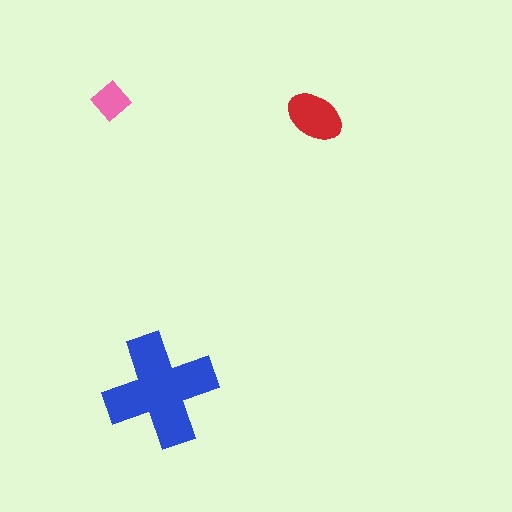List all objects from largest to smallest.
The blue cross, the red ellipse, the pink diamond.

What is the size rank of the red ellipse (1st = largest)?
2nd.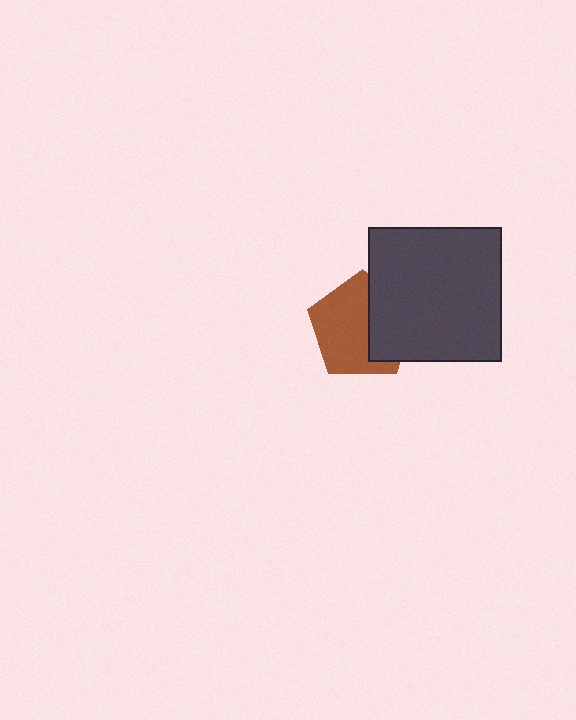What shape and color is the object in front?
The object in front is a dark gray square.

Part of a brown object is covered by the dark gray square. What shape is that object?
It is a pentagon.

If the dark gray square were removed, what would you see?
You would see the complete brown pentagon.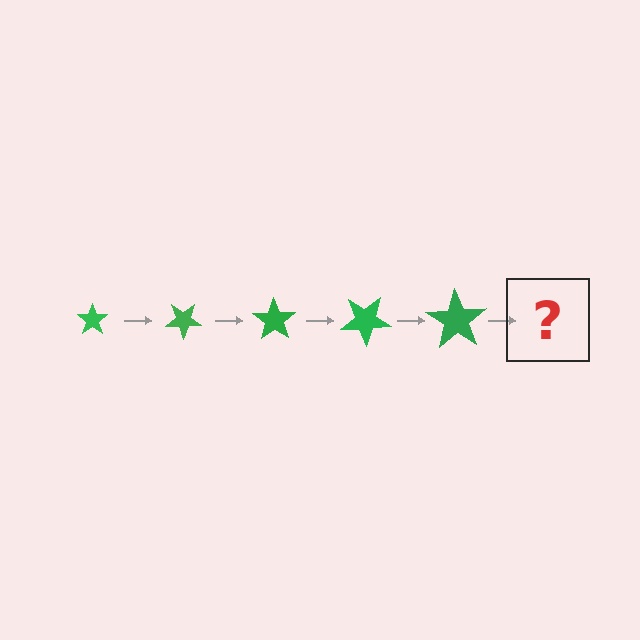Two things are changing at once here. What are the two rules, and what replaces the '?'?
The two rules are that the star grows larger each step and it rotates 35 degrees each step. The '?' should be a star, larger than the previous one and rotated 175 degrees from the start.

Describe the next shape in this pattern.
It should be a star, larger than the previous one and rotated 175 degrees from the start.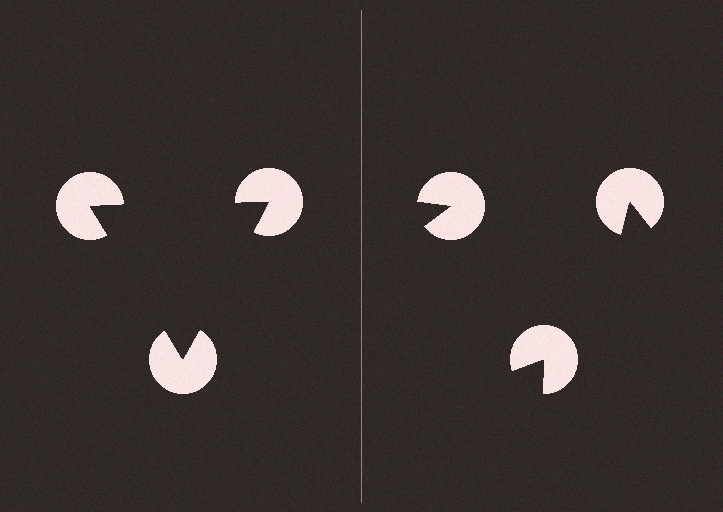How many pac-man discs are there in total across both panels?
6 — 3 on each side.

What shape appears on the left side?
An illusory triangle.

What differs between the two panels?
The pac-man discs are positioned identically on both sides; only the wedge orientations differ. On the left they align to a triangle; on the right they are misaligned.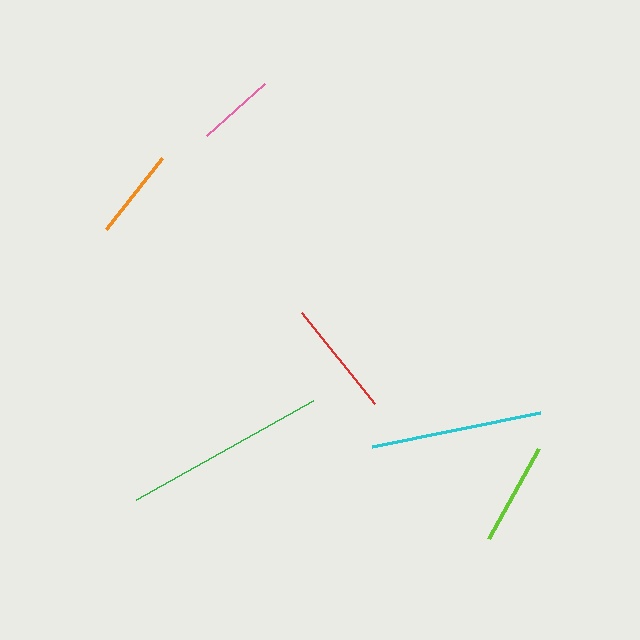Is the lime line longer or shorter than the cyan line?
The cyan line is longer than the lime line.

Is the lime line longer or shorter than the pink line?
The lime line is longer than the pink line.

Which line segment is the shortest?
The pink line is the shortest at approximately 78 pixels.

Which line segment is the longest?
The green line is the longest at approximately 203 pixels.